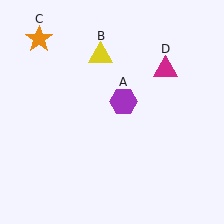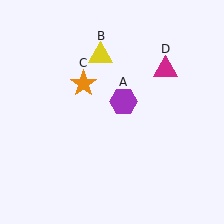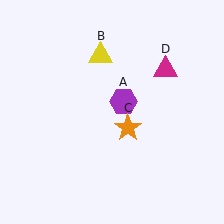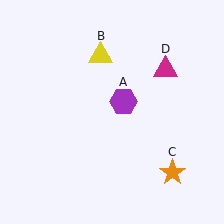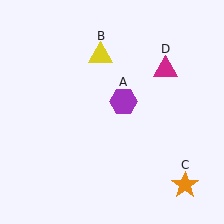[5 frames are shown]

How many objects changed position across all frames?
1 object changed position: orange star (object C).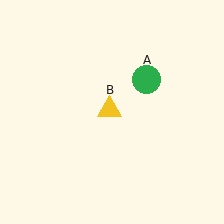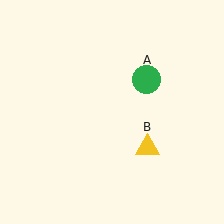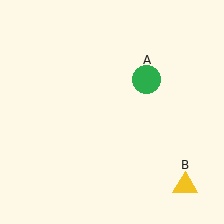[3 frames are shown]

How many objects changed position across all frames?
1 object changed position: yellow triangle (object B).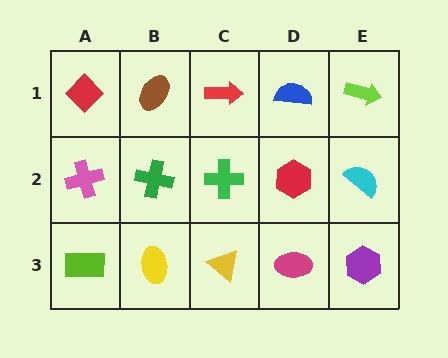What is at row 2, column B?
A green cross.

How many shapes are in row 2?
5 shapes.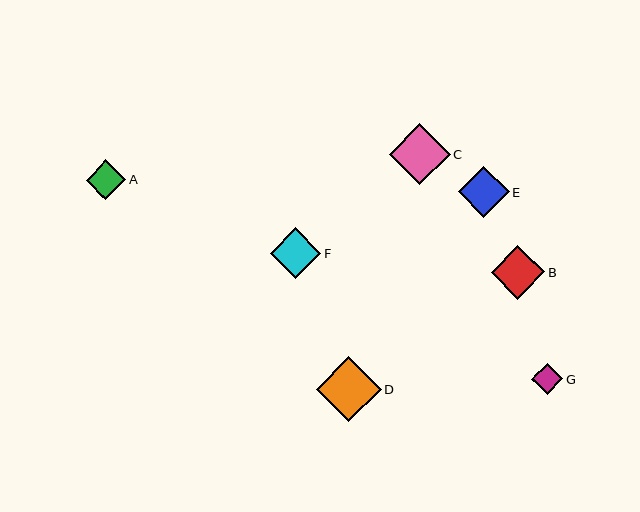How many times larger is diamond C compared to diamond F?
Diamond C is approximately 1.2 times the size of diamond F.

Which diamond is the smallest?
Diamond G is the smallest with a size of approximately 31 pixels.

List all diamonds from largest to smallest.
From largest to smallest: D, C, B, E, F, A, G.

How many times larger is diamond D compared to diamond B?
Diamond D is approximately 1.2 times the size of diamond B.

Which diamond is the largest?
Diamond D is the largest with a size of approximately 65 pixels.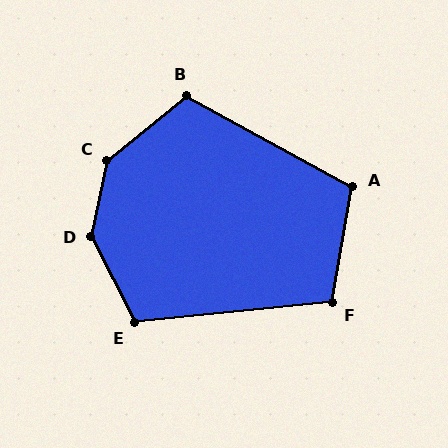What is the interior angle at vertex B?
Approximately 112 degrees (obtuse).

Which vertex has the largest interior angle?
D, at approximately 142 degrees.